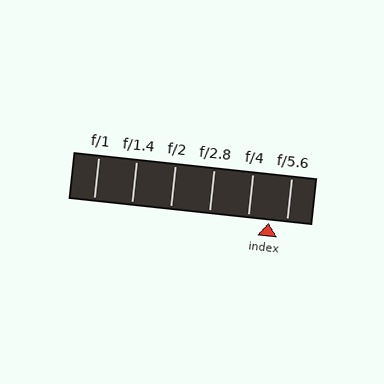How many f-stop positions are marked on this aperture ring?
There are 6 f-stop positions marked.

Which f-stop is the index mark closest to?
The index mark is closest to f/5.6.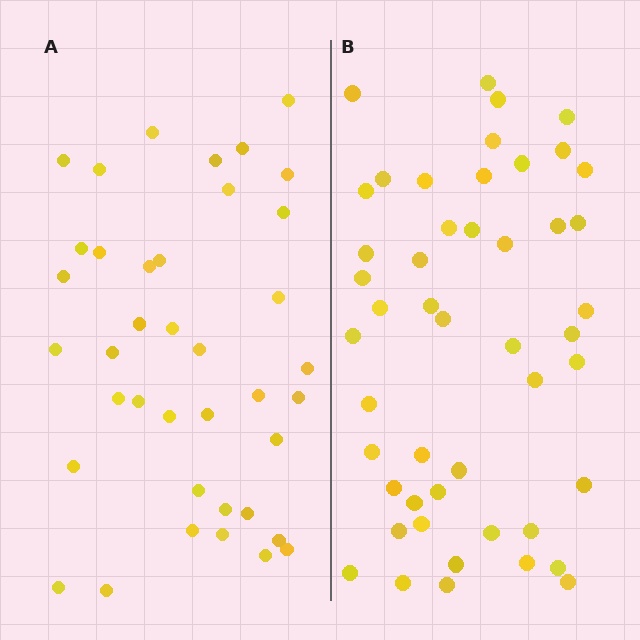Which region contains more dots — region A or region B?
Region B (the right region) has more dots.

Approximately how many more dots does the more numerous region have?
Region B has roughly 8 or so more dots than region A.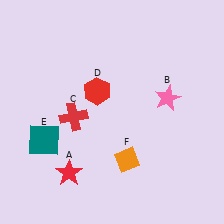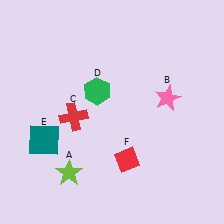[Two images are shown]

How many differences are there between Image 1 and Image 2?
There are 3 differences between the two images.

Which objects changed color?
A changed from red to lime. D changed from red to green. F changed from orange to red.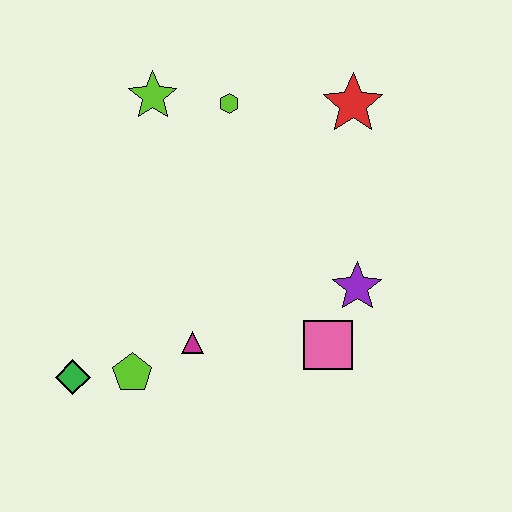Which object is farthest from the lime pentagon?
The red star is farthest from the lime pentagon.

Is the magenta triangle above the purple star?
No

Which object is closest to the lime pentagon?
The green diamond is closest to the lime pentagon.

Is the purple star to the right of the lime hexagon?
Yes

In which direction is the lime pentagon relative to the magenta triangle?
The lime pentagon is to the left of the magenta triangle.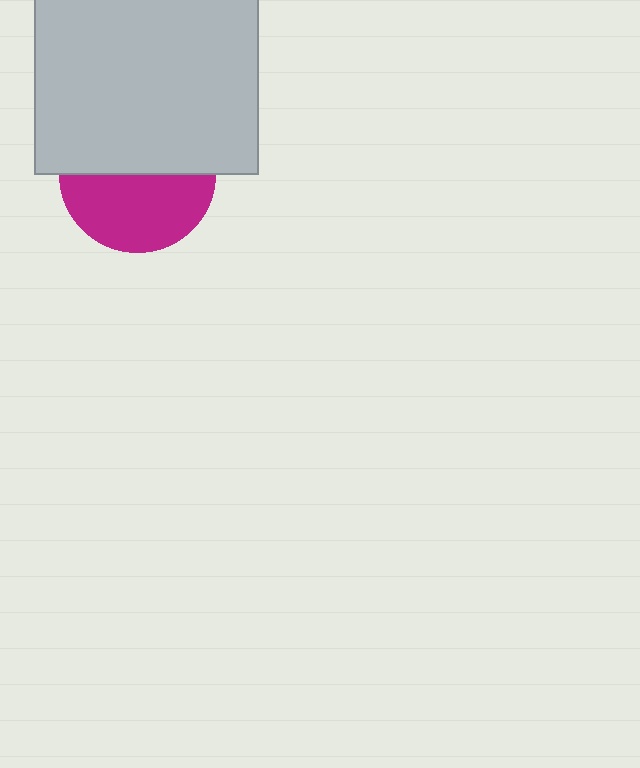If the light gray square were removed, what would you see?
You would see the complete magenta circle.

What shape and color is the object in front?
The object in front is a light gray square.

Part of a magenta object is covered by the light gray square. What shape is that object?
It is a circle.